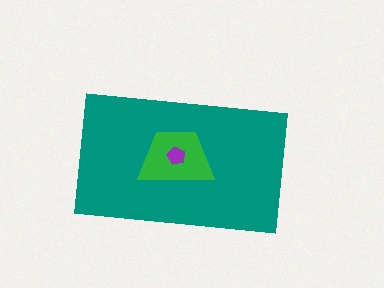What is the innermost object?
The purple pentagon.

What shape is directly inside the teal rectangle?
The green trapezoid.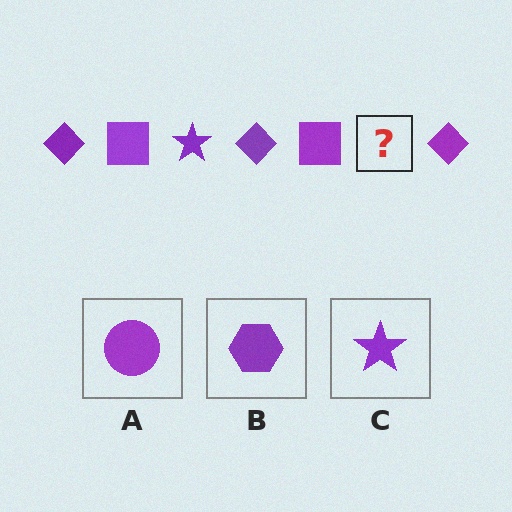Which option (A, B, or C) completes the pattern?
C.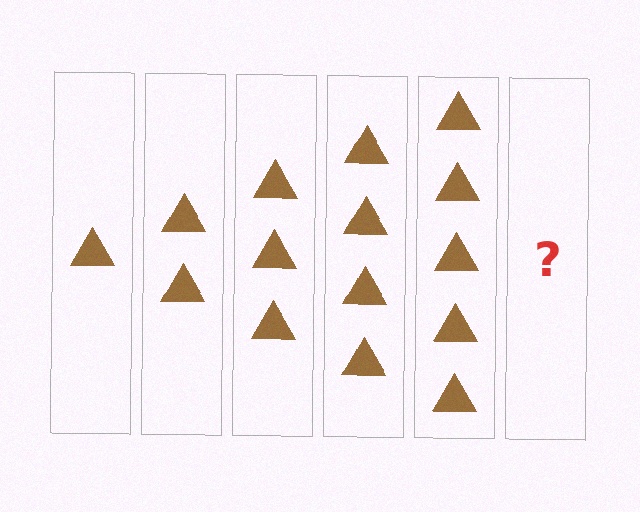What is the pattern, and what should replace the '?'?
The pattern is that each step adds one more triangle. The '?' should be 6 triangles.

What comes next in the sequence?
The next element should be 6 triangles.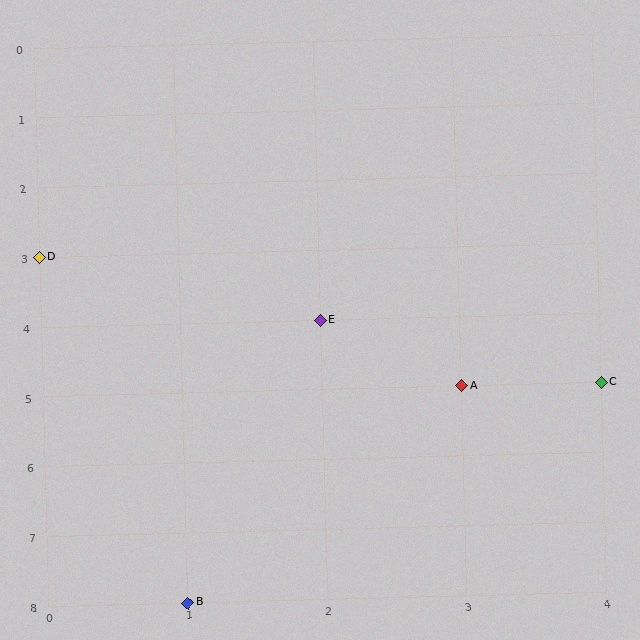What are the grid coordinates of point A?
Point A is at grid coordinates (3, 5).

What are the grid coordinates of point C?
Point C is at grid coordinates (4, 5).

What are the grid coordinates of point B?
Point B is at grid coordinates (1, 8).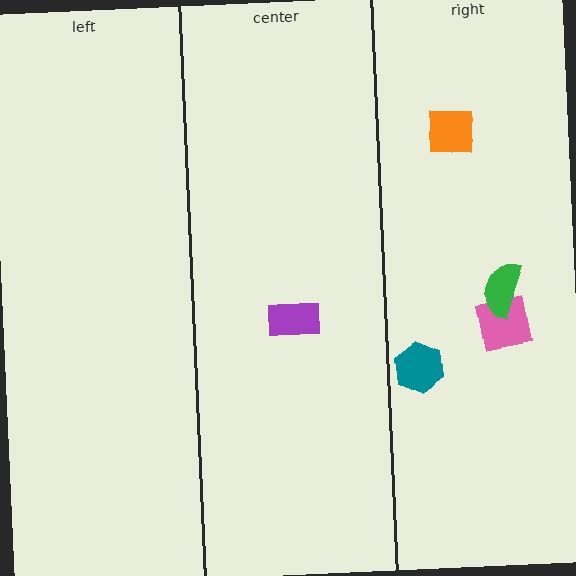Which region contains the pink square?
The right region.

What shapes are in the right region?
The pink square, the orange square, the green semicircle, the teal hexagon.